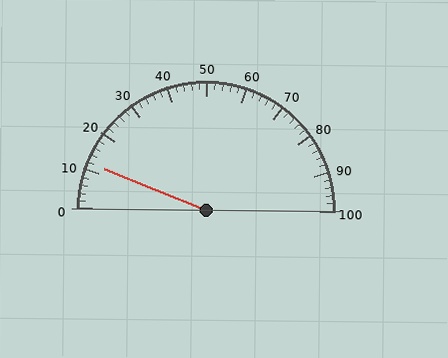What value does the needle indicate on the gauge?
The needle indicates approximately 12.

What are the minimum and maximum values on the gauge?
The gauge ranges from 0 to 100.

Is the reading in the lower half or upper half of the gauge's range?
The reading is in the lower half of the range (0 to 100).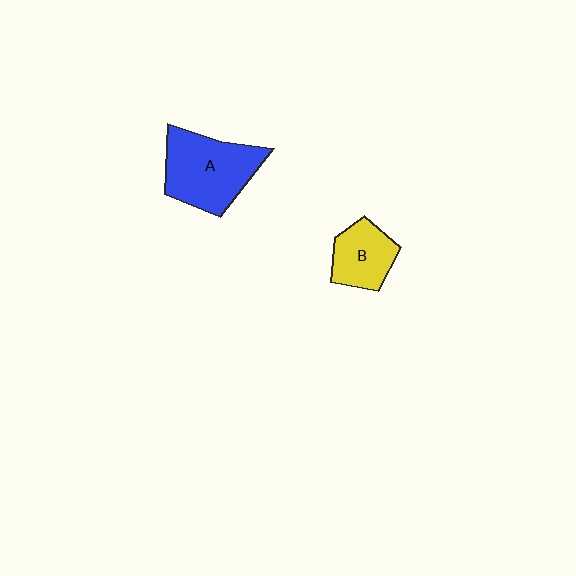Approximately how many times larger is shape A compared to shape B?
Approximately 1.7 times.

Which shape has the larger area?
Shape A (blue).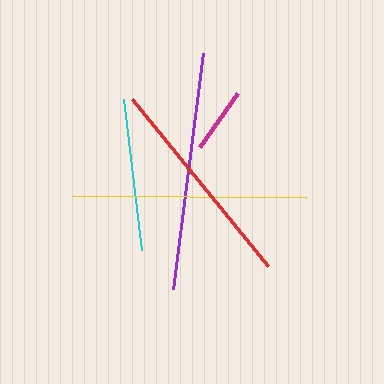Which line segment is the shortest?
The magenta line is the shortest at approximately 66 pixels.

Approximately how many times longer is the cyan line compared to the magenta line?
The cyan line is approximately 2.3 times the length of the magenta line.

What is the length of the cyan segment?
The cyan segment is approximately 152 pixels long.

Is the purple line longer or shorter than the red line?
The purple line is longer than the red line.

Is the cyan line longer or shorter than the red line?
The red line is longer than the cyan line.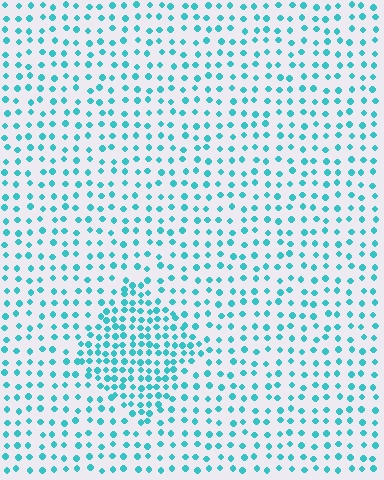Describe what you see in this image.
The image contains small cyan elements arranged at two different densities. A diamond-shaped region is visible where the elements are more densely packed than the surrounding area.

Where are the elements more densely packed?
The elements are more densely packed inside the diamond boundary.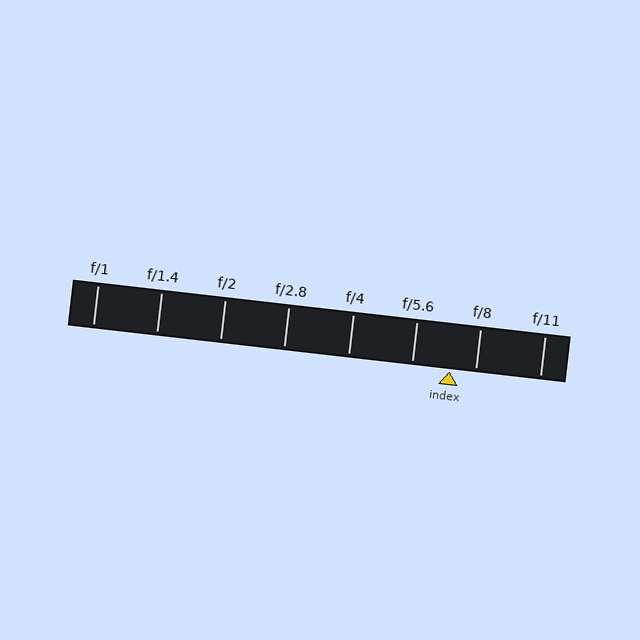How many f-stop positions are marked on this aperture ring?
There are 8 f-stop positions marked.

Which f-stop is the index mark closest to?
The index mark is closest to f/8.